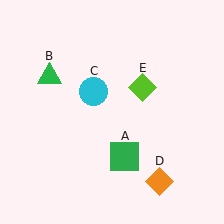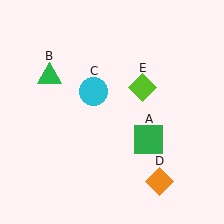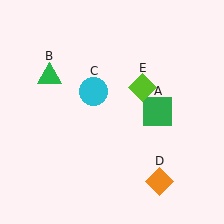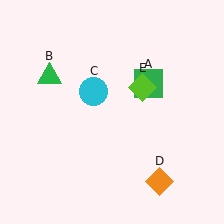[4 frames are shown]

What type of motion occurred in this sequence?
The green square (object A) rotated counterclockwise around the center of the scene.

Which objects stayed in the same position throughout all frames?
Green triangle (object B) and cyan circle (object C) and orange diamond (object D) and lime diamond (object E) remained stationary.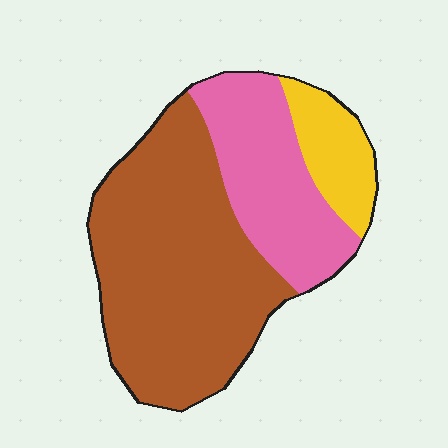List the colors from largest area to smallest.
From largest to smallest: brown, pink, yellow.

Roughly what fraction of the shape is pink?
Pink covers 28% of the shape.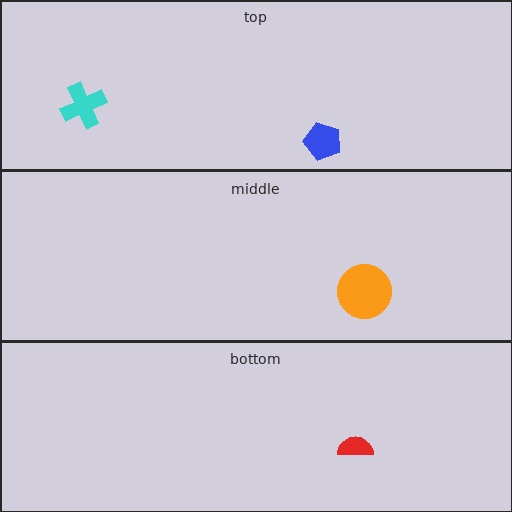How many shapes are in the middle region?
1.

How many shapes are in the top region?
2.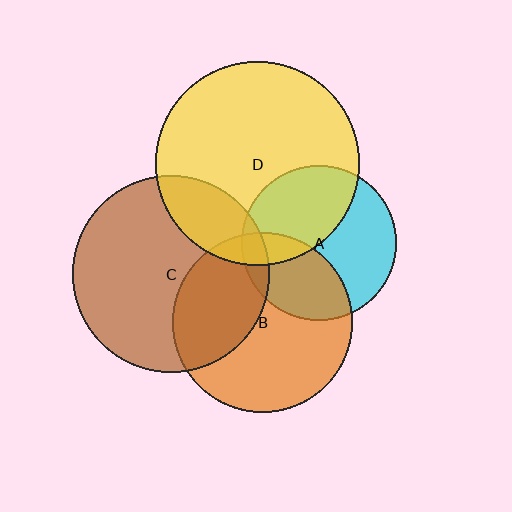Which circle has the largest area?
Circle D (yellow).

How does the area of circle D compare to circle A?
Approximately 1.7 times.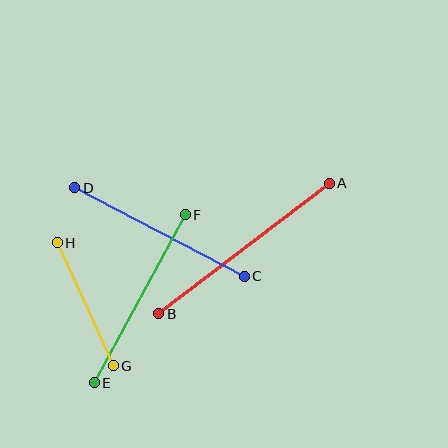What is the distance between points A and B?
The distance is approximately 215 pixels.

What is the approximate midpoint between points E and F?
The midpoint is at approximately (140, 299) pixels.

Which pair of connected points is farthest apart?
Points A and B are farthest apart.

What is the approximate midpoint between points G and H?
The midpoint is at approximately (85, 304) pixels.